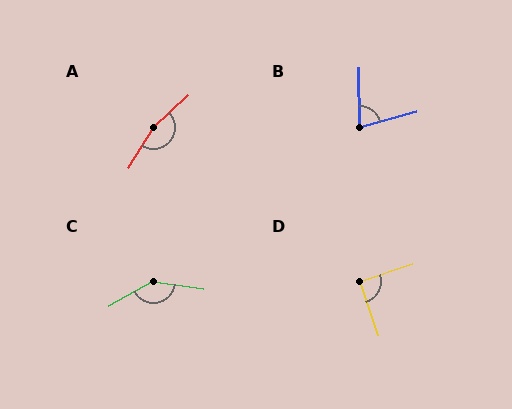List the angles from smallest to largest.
B (75°), D (90°), C (144°), A (164°).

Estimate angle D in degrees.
Approximately 90 degrees.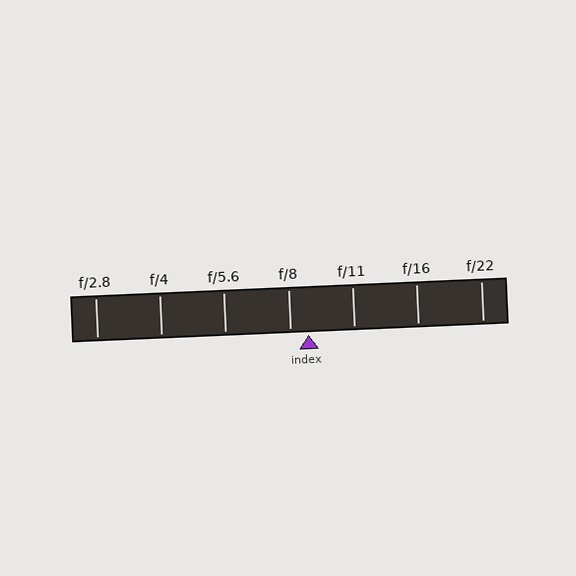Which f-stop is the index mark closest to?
The index mark is closest to f/8.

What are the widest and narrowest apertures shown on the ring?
The widest aperture shown is f/2.8 and the narrowest is f/22.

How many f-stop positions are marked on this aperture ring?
There are 7 f-stop positions marked.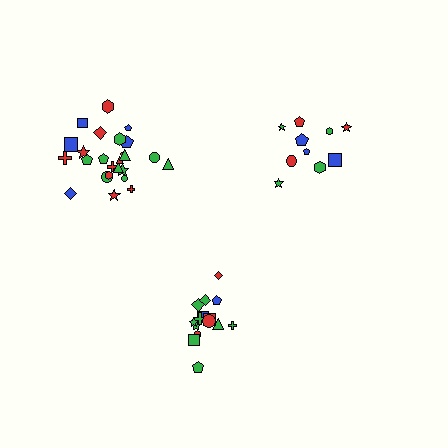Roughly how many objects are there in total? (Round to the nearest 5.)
Roughly 50 objects in total.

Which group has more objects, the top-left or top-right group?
The top-left group.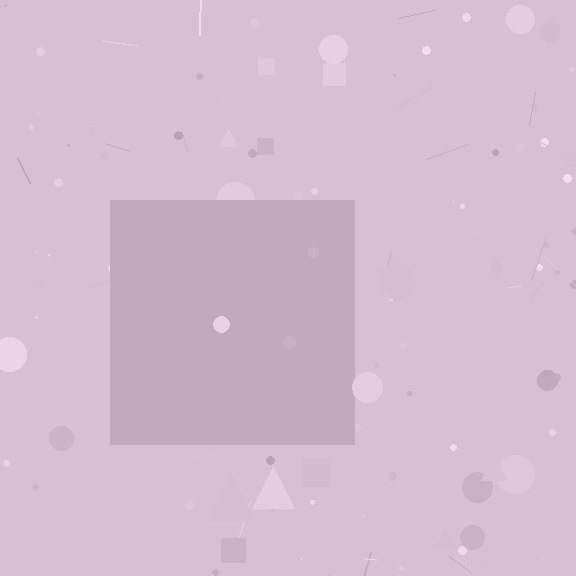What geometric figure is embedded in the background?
A square is embedded in the background.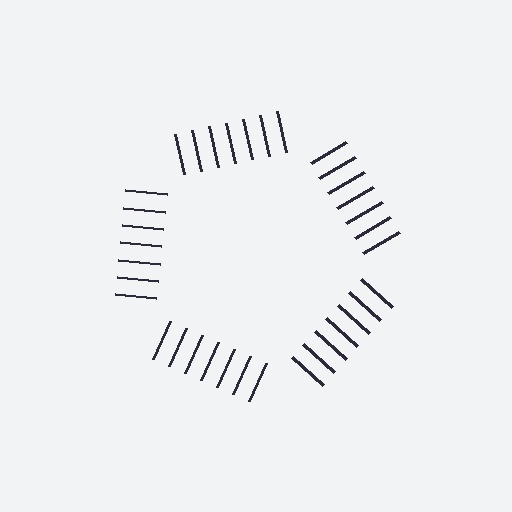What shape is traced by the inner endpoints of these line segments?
An illusory pentagon — the line segments terminate on its edges but no continuous stroke is drawn.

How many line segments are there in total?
35 — 7 along each of the 5 edges.